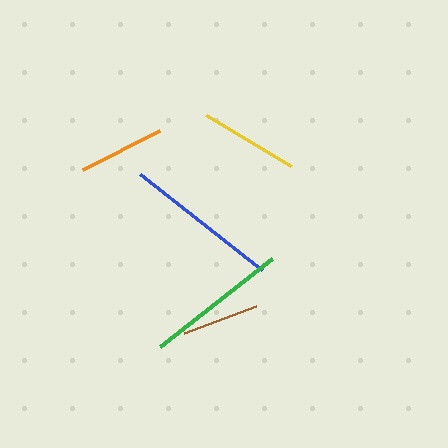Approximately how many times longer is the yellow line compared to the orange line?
The yellow line is approximately 1.2 times the length of the orange line.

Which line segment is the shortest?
The brown line is the shortest at approximately 77 pixels.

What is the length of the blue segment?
The blue segment is approximately 155 pixels long.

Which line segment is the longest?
The blue line is the longest at approximately 155 pixels.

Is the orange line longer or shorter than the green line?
The green line is longer than the orange line.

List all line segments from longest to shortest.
From longest to shortest: blue, green, yellow, orange, brown.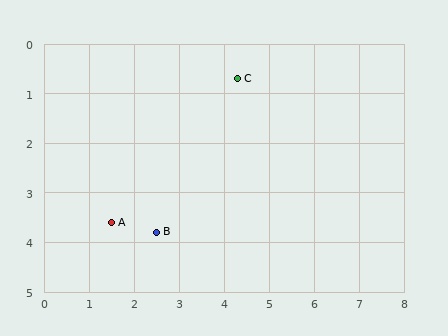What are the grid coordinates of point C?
Point C is at approximately (4.3, 0.7).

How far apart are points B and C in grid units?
Points B and C are about 3.6 grid units apart.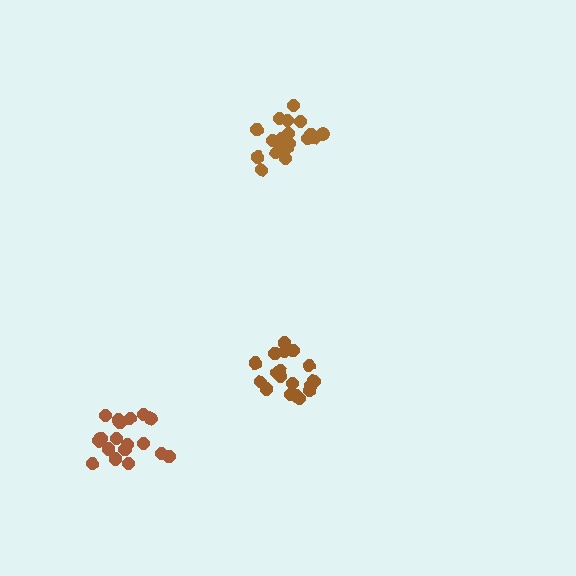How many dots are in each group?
Group 1: 18 dots, Group 2: 20 dots, Group 3: 18 dots (56 total).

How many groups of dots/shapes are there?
There are 3 groups.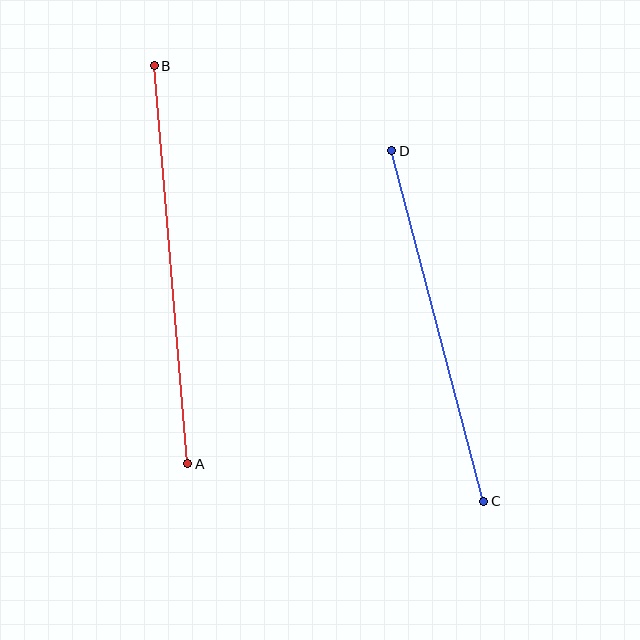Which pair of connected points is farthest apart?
Points A and B are farthest apart.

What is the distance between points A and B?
The distance is approximately 399 pixels.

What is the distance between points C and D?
The distance is approximately 362 pixels.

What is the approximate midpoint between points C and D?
The midpoint is at approximately (438, 326) pixels.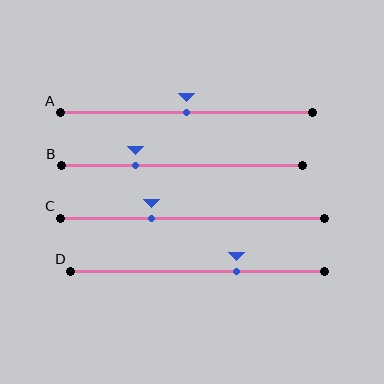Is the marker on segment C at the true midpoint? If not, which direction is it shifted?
No, the marker on segment C is shifted to the left by about 15% of the segment length.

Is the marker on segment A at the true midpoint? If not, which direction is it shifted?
Yes, the marker on segment A is at the true midpoint.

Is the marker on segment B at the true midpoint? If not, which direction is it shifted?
No, the marker on segment B is shifted to the left by about 19% of the segment length.